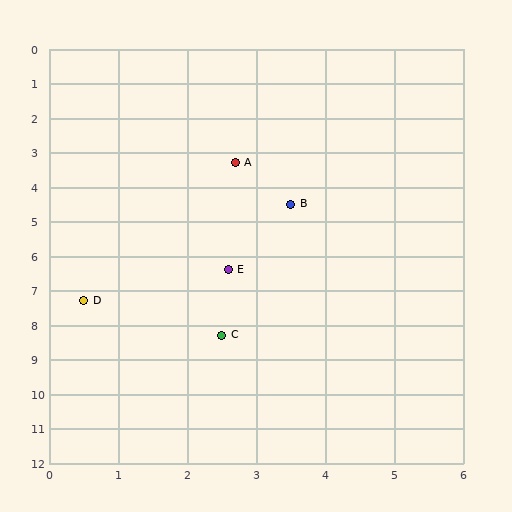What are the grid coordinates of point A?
Point A is at approximately (2.7, 3.3).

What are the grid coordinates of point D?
Point D is at approximately (0.5, 7.3).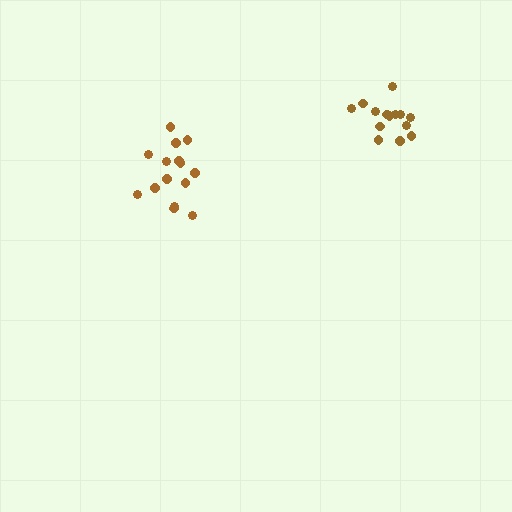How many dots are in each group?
Group 1: 15 dots, Group 2: 14 dots (29 total).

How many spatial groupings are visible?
There are 2 spatial groupings.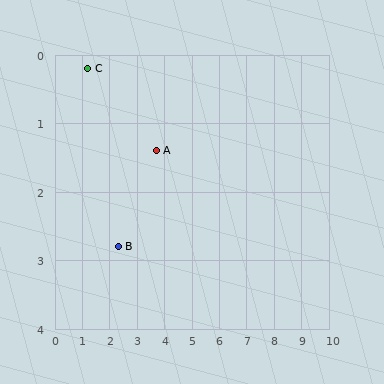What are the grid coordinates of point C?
Point C is at approximately (1.2, 0.2).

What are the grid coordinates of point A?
Point A is at approximately (3.7, 1.4).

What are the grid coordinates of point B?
Point B is at approximately (2.3, 2.8).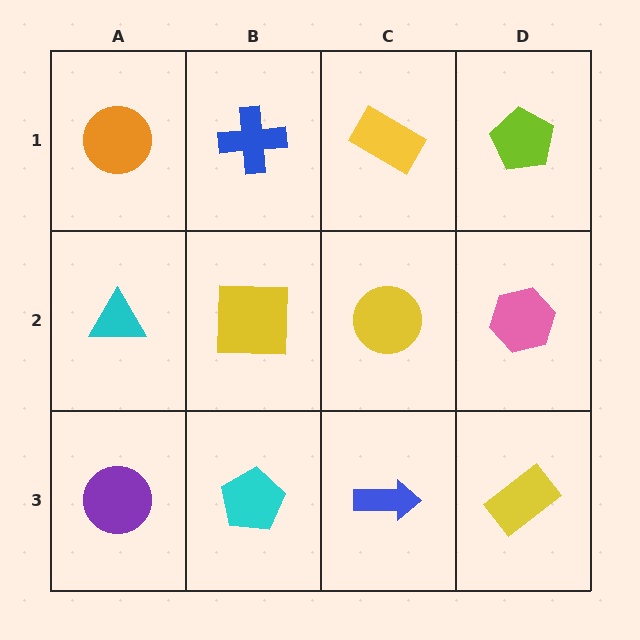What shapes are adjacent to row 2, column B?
A blue cross (row 1, column B), a cyan pentagon (row 3, column B), a cyan triangle (row 2, column A), a yellow circle (row 2, column C).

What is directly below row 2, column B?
A cyan pentagon.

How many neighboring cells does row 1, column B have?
3.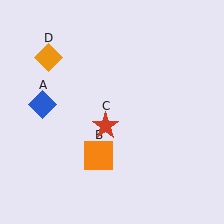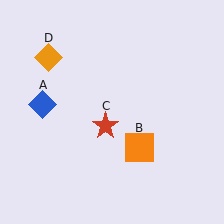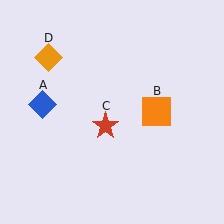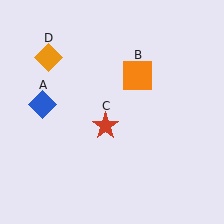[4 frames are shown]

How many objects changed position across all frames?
1 object changed position: orange square (object B).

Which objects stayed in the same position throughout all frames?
Blue diamond (object A) and red star (object C) and orange diamond (object D) remained stationary.